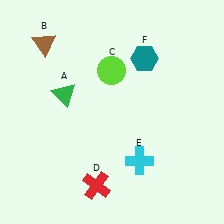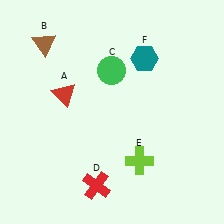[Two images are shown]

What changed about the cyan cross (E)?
In Image 1, E is cyan. In Image 2, it changed to lime.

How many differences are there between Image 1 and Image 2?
There are 3 differences between the two images.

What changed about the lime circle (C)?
In Image 1, C is lime. In Image 2, it changed to green.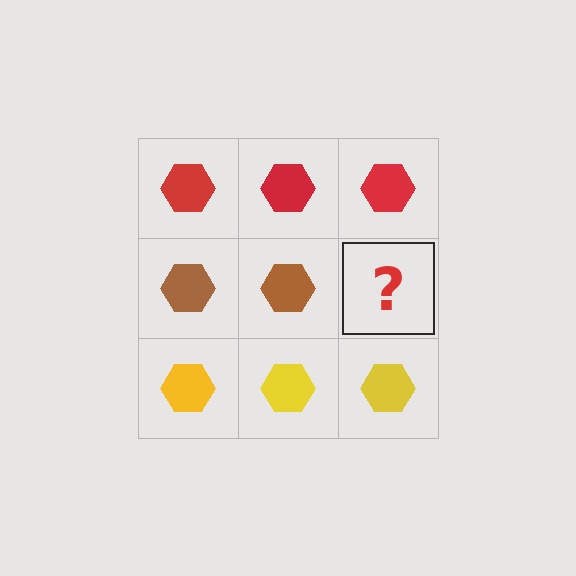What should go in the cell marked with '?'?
The missing cell should contain a brown hexagon.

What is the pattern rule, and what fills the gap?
The rule is that each row has a consistent color. The gap should be filled with a brown hexagon.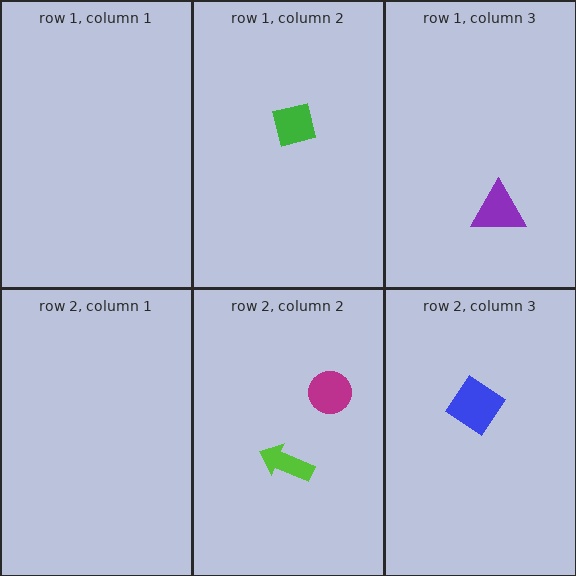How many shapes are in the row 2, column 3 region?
1.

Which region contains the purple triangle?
The row 1, column 3 region.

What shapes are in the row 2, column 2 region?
The magenta circle, the lime arrow.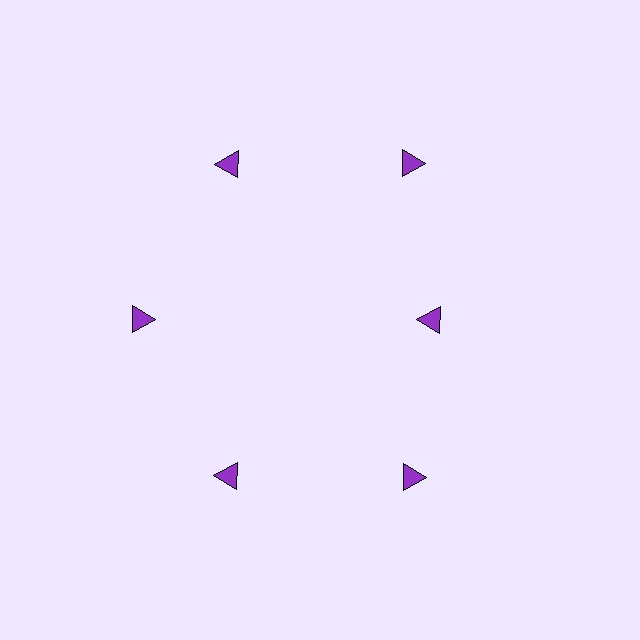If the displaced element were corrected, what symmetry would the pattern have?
It would have 6-fold rotational symmetry — the pattern would map onto itself every 60 degrees.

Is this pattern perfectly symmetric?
No. The 6 purple triangles are arranged in a ring, but one element near the 3 o'clock position is pulled inward toward the center, breaking the 6-fold rotational symmetry.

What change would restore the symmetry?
The symmetry would be restored by moving it outward, back onto the ring so that all 6 triangles sit at equal angles and equal distance from the center.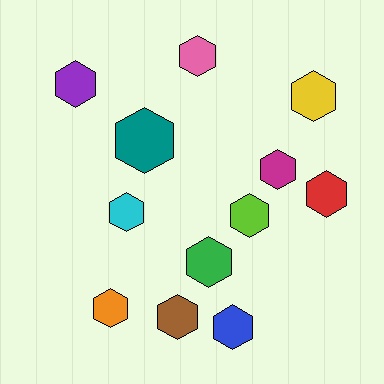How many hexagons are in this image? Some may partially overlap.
There are 12 hexagons.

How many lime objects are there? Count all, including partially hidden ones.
There is 1 lime object.